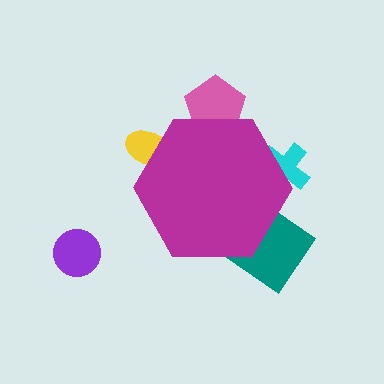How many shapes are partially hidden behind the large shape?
4 shapes are partially hidden.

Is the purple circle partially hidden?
No, the purple circle is fully visible.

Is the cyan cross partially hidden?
Yes, the cyan cross is partially hidden behind the magenta hexagon.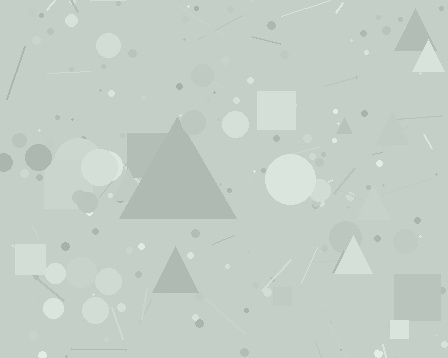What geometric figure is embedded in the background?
A triangle is embedded in the background.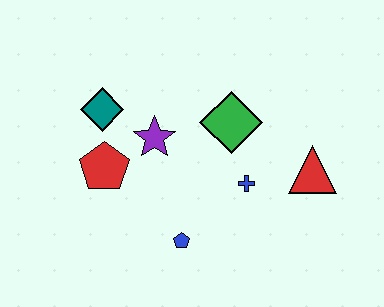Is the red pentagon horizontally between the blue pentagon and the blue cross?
No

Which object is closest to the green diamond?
The blue cross is closest to the green diamond.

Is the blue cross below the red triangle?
Yes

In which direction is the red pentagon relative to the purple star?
The red pentagon is to the left of the purple star.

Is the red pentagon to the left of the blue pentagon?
Yes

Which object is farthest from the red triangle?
The teal diamond is farthest from the red triangle.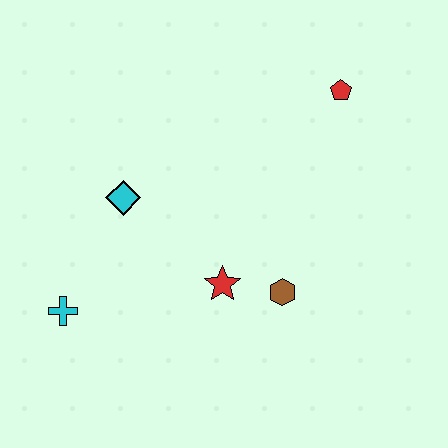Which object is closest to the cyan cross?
The cyan diamond is closest to the cyan cross.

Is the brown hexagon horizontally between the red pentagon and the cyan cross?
Yes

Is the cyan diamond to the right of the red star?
No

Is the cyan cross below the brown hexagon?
Yes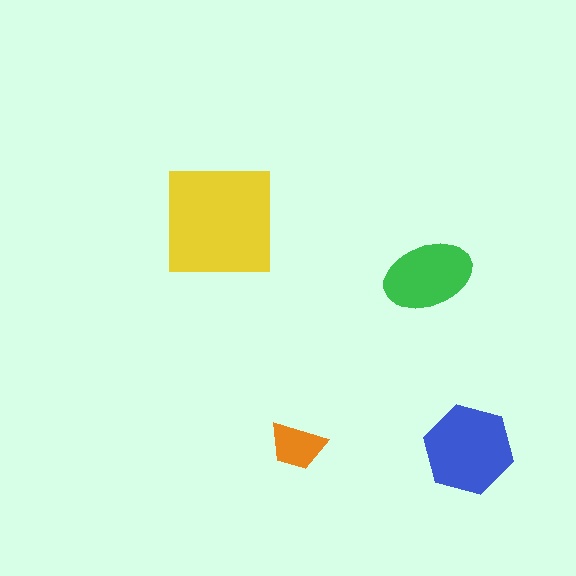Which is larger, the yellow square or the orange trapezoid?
The yellow square.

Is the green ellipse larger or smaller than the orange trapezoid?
Larger.